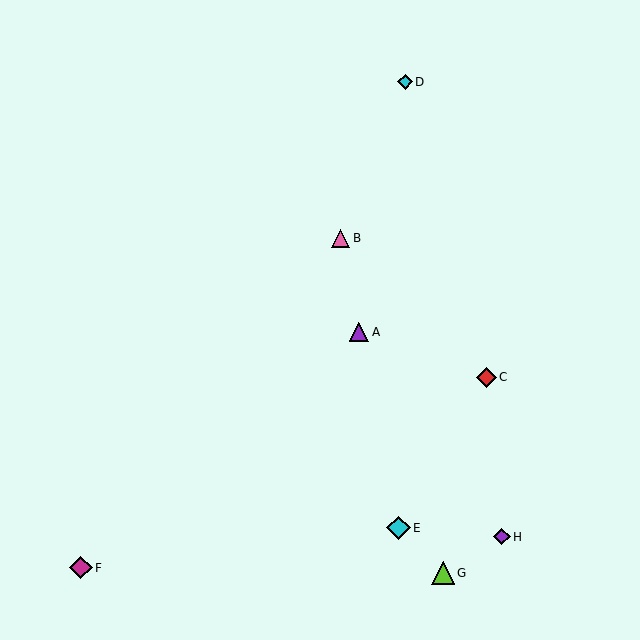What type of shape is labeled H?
Shape H is a purple diamond.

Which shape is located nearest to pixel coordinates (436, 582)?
The lime triangle (labeled G) at (443, 573) is nearest to that location.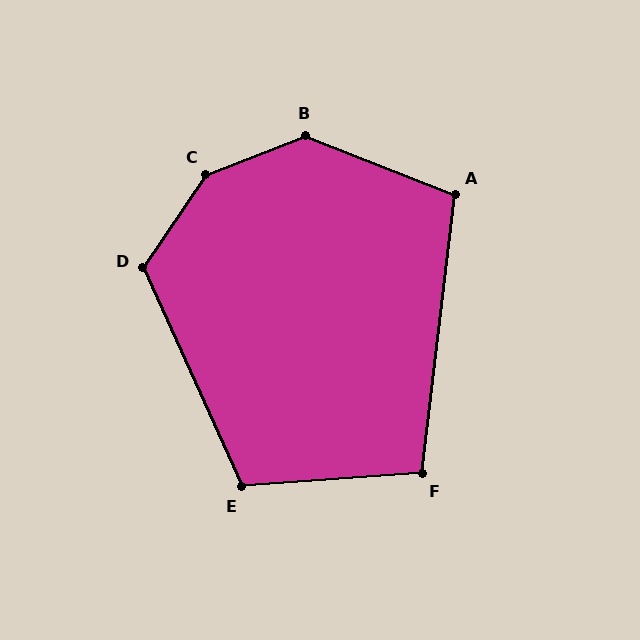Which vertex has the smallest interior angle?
F, at approximately 101 degrees.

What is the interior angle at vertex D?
Approximately 122 degrees (obtuse).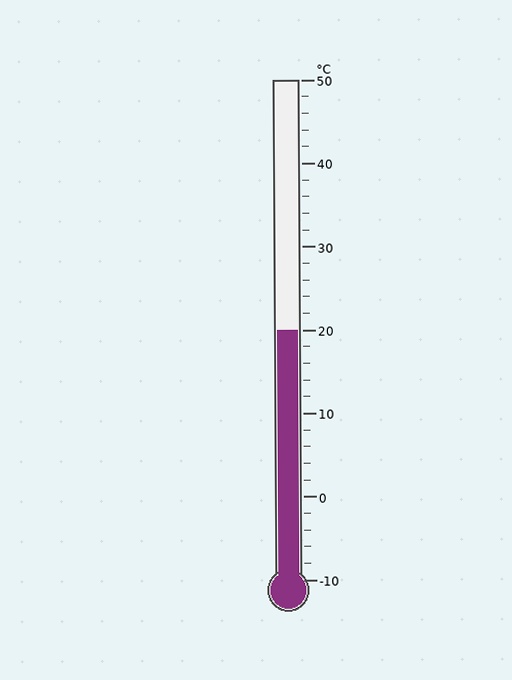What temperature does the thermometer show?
The thermometer shows approximately 20°C.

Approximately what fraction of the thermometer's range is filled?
The thermometer is filled to approximately 50% of its range.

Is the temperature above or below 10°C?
The temperature is above 10°C.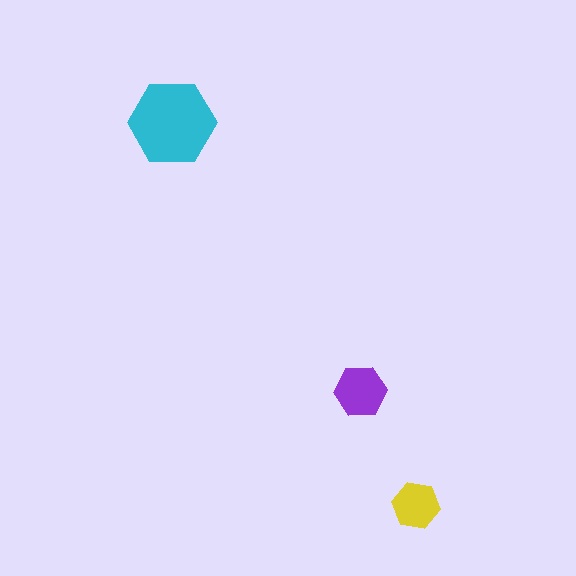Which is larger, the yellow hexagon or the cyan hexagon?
The cyan one.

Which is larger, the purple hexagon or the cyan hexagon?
The cyan one.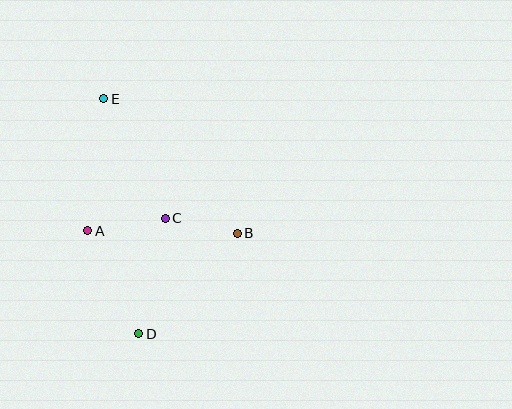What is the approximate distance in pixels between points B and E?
The distance between B and E is approximately 190 pixels.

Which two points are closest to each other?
Points B and C are closest to each other.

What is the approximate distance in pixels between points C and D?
The distance between C and D is approximately 119 pixels.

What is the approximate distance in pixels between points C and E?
The distance between C and E is approximately 135 pixels.